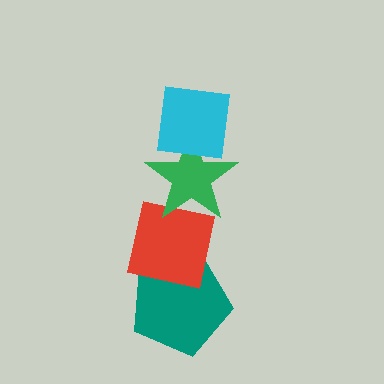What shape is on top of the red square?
The green star is on top of the red square.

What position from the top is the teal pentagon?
The teal pentagon is 4th from the top.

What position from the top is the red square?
The red square is 3rd from the top.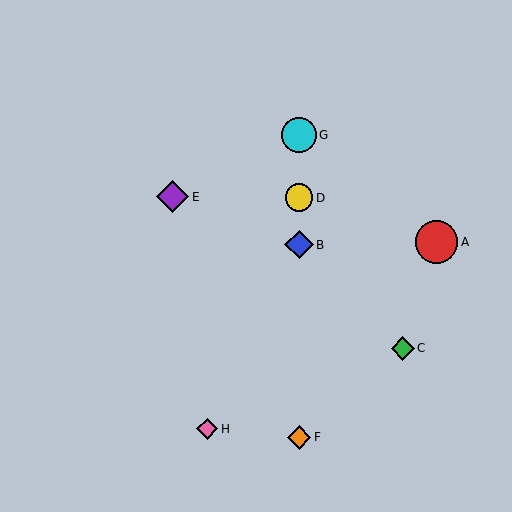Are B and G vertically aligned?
Yes, both are at x≈299.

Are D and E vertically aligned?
No, D is at x≈299 and E is at x≈173.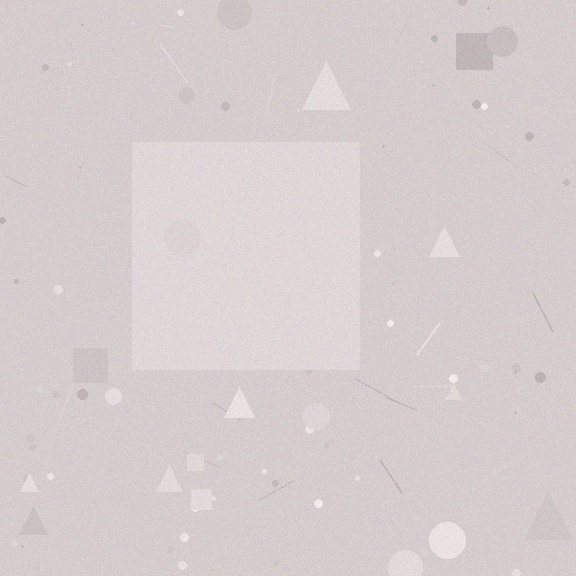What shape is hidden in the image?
A square is hidden in the image.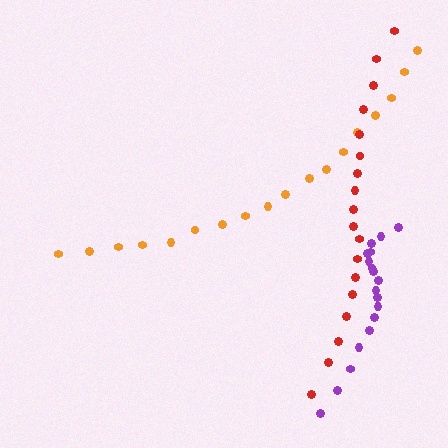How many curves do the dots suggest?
There are 3 distinct paths.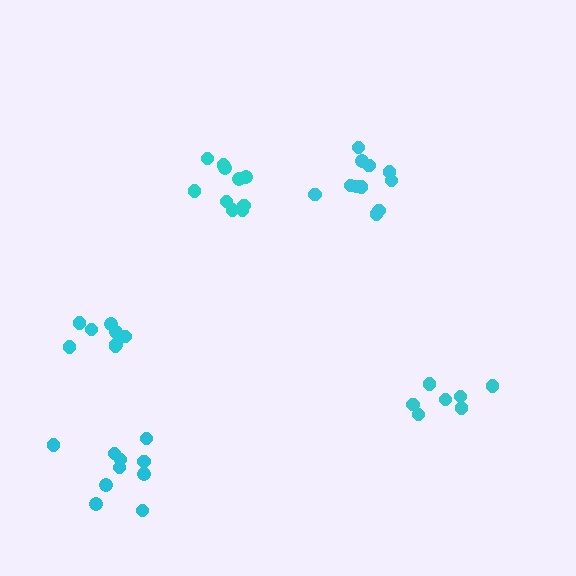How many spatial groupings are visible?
There are 5 spatial groupings.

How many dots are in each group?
Group 1: 10 dots, Group 2: 10 dots, Group 3: 7 dots, Group 4: 11 dots, Group 5: 8 dots (46 total).